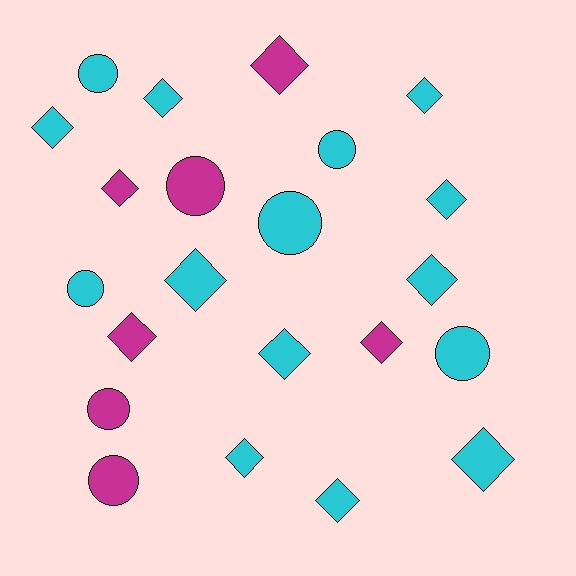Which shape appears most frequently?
Diamond, with 14 objects.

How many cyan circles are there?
There are 5 cyan circles.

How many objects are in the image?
There are 22 objects.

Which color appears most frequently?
Cyan, with 15 objects.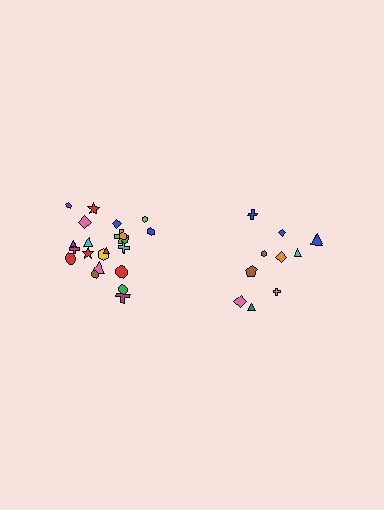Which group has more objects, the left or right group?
The left group.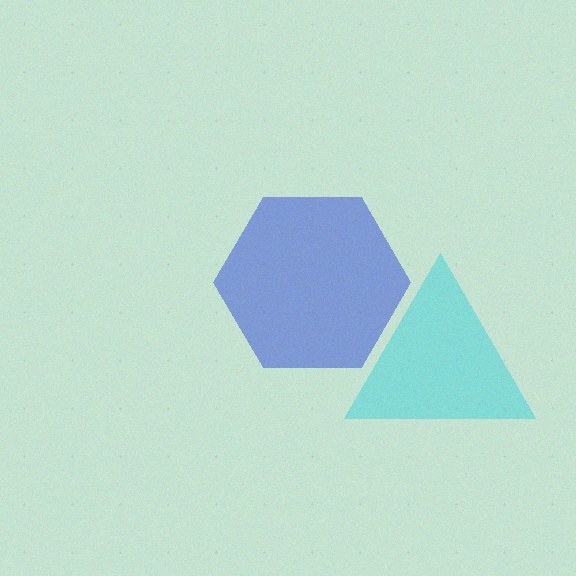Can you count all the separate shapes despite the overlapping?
Yes, there are 2 separate shapes.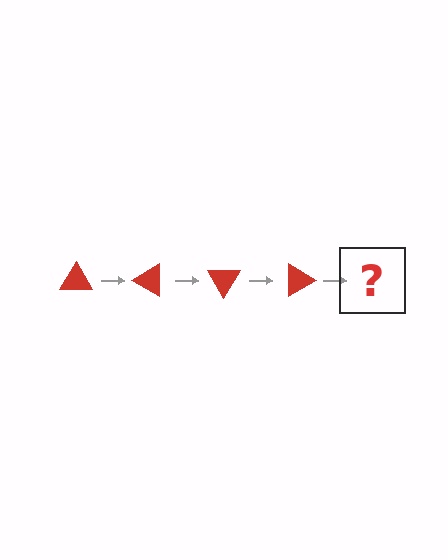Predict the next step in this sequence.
The next step is a red triangle rotated 120 degrees.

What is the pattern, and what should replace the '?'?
The pattern is that the triangle rotates 30 degrees each step. The '?' should be a red triangle rotated 120 degrees.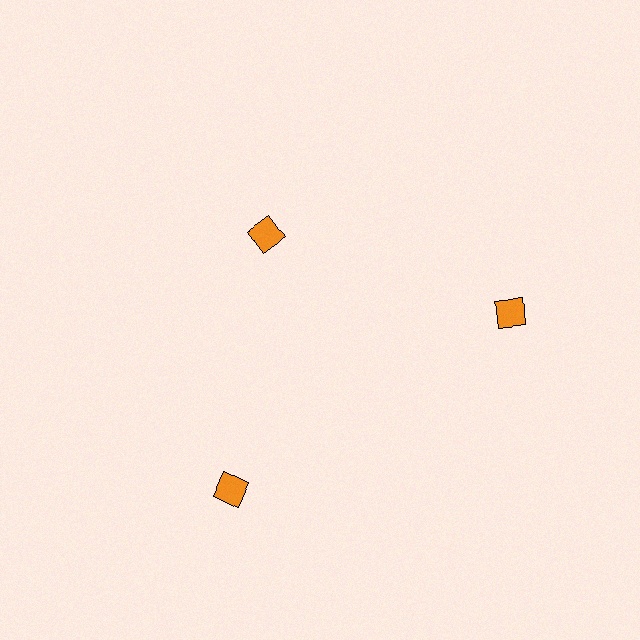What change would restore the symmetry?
The symmetry would be restored by moving it outward, back onto the ring so that all 3 diamonds sit at equal angles and equal distance from the center.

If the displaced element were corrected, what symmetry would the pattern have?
It would have 3-fold rotational symmetry — the pattern would map onto itself every 120 degrees.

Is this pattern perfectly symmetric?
No. The 3 orange diamonds are arranged in a ring, but one element near the 11 o'clock position is pulled inward toward the center, breaking the 3-fold rotational symmetry.